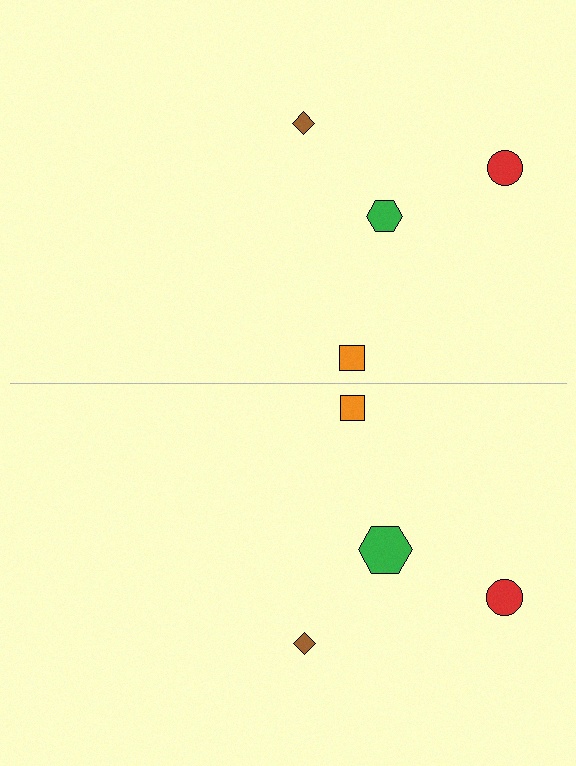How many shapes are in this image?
There are 8 shapes in this image.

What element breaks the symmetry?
The green hexagon on the bottom side has a different size than its mirror counterpart.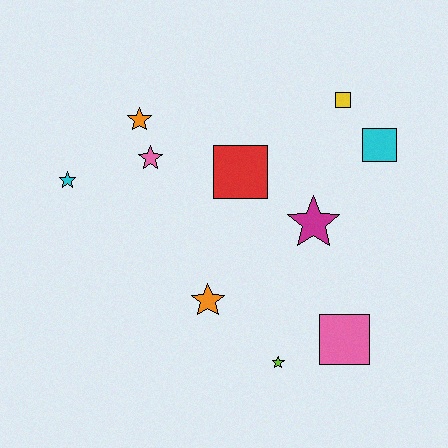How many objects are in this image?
There are 10 objects.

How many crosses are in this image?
There are no crosses.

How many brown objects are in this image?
There are no brown objects.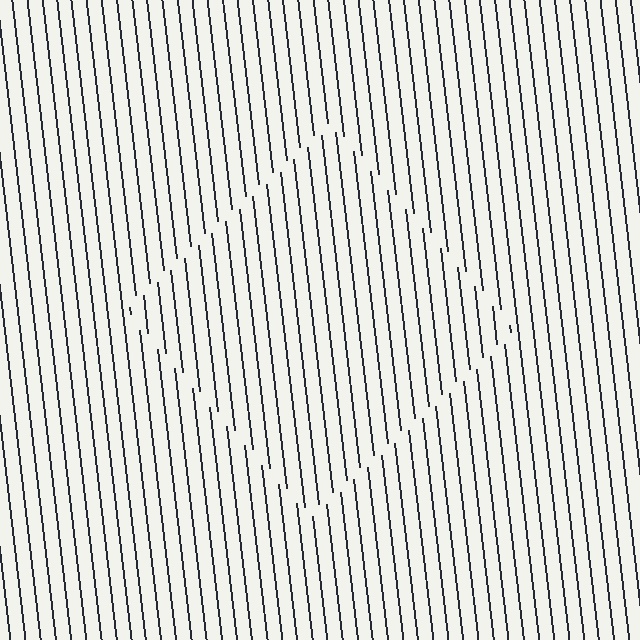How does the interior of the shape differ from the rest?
The interior of the shape contains the same grating, shifted by half a period — the contour is defined by the phase discontinuity where line-ends from the inner and outer gratings abut.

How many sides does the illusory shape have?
4 sides — the line-ends trace a square.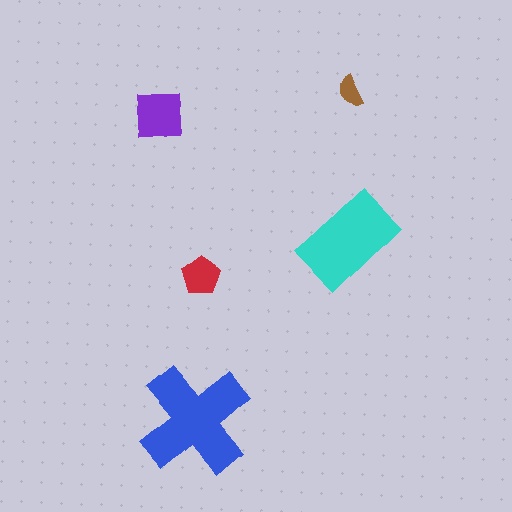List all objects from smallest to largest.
The brown semicircle, the red pentagon, the purple square, the cyan rectangle, the blue cross.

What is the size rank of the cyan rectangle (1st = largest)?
2nd.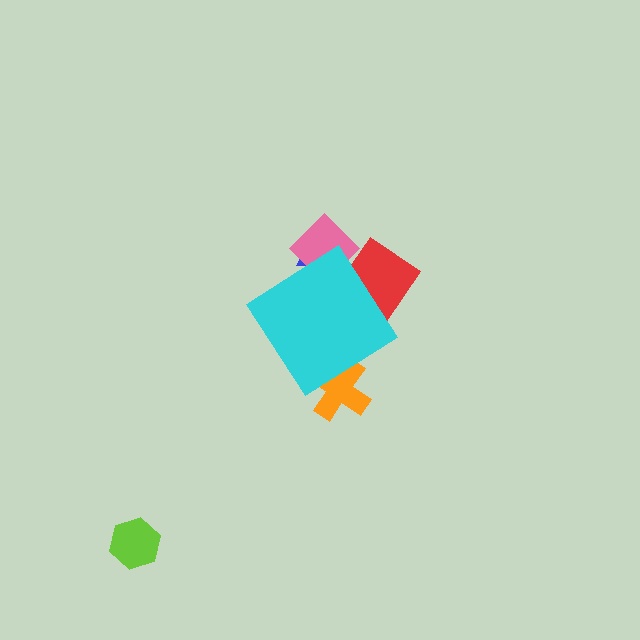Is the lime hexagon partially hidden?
No, the lime hexagon is fully visible.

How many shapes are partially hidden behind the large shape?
4 shapes are partially hidden.